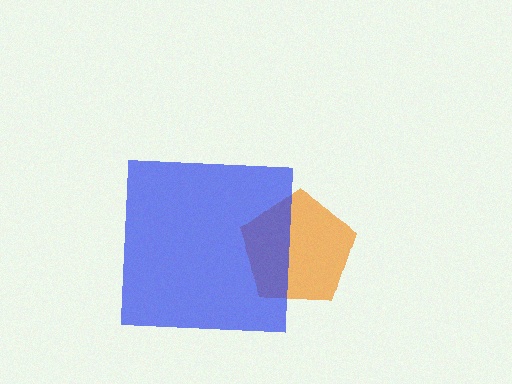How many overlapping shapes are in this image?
There are 2 overlapping shapes in the image.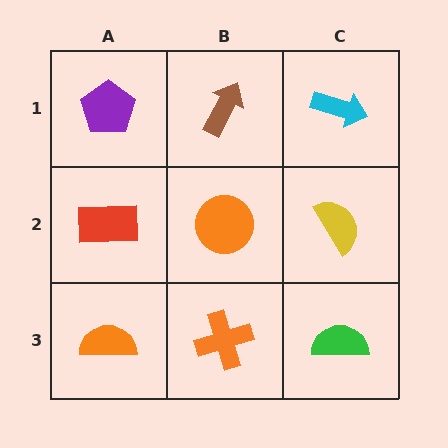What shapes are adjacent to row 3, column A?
A red rectangle (row 2, column A), an orange cross (row 3, column B).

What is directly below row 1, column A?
A red rectangle.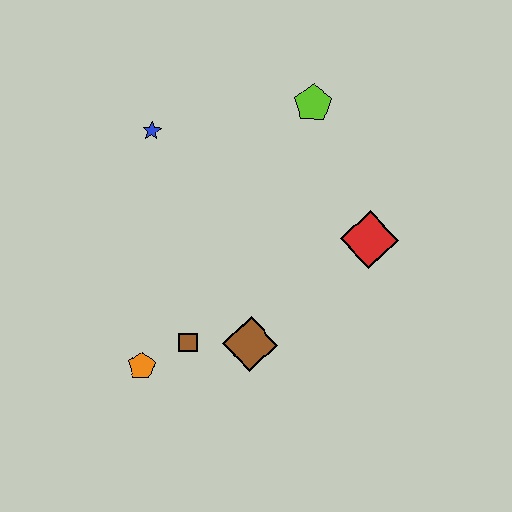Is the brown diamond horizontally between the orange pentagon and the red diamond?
Yes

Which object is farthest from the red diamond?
The orange pentagon is farthest from the red diamond.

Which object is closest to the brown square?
The orange pentagon is closest to the brown square.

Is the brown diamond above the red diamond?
No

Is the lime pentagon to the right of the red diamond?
No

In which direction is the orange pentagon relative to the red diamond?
The orange pentagon is to the left of the red diamond.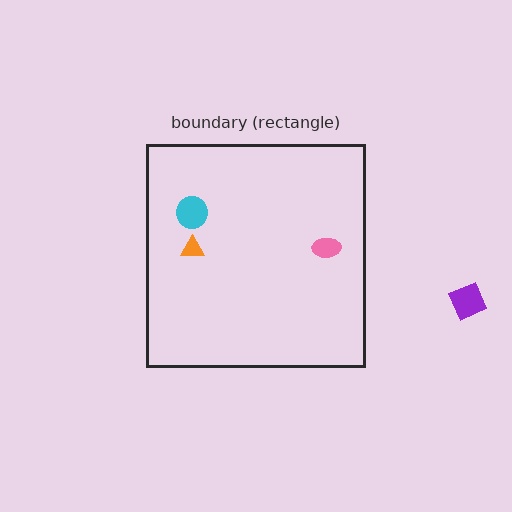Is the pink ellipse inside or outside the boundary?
Inside.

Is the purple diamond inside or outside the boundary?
Outside.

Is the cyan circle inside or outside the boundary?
Inside.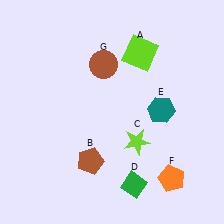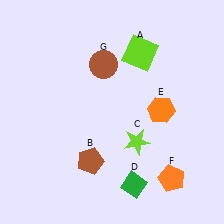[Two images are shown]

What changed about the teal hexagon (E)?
In Image 1, E is teal. In Image 2, it changed to orange.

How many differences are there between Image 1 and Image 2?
There is 1 difference between the two images.